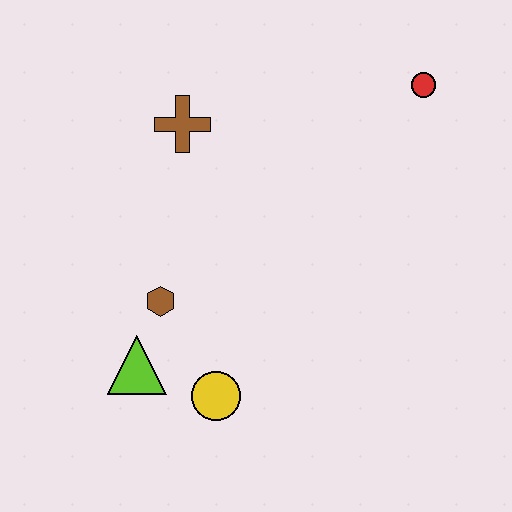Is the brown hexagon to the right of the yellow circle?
No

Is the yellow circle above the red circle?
No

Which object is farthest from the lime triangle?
The red circle is farthest from the lime triangle.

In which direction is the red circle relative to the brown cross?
The red circle is to the right of the brown cross.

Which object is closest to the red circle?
The brown cross is closest to the red circle.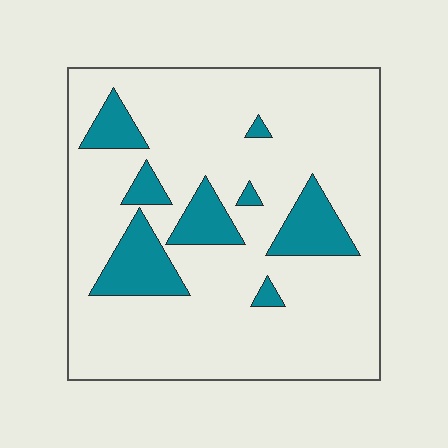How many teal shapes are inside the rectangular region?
8.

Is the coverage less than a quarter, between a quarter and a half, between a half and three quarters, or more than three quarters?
Less than a quarter.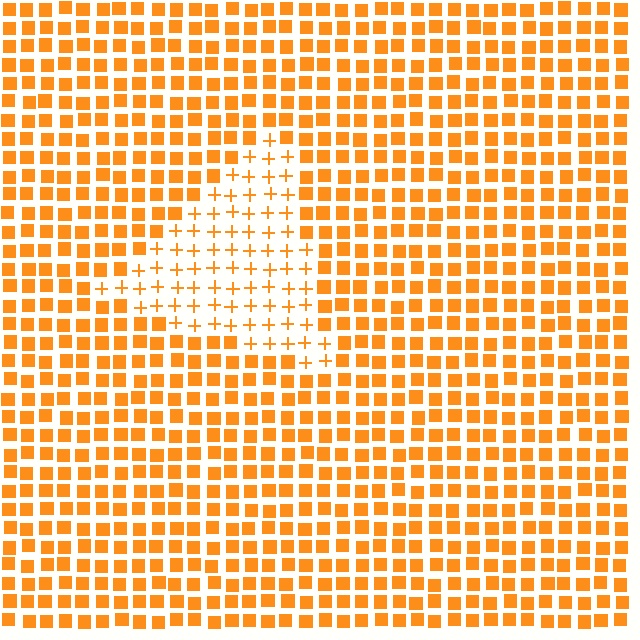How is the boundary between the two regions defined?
The boundary is defined by a change in element shape: plus signs inside vs. squares outside. All elements share the same color and spacing.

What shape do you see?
I see a triangle.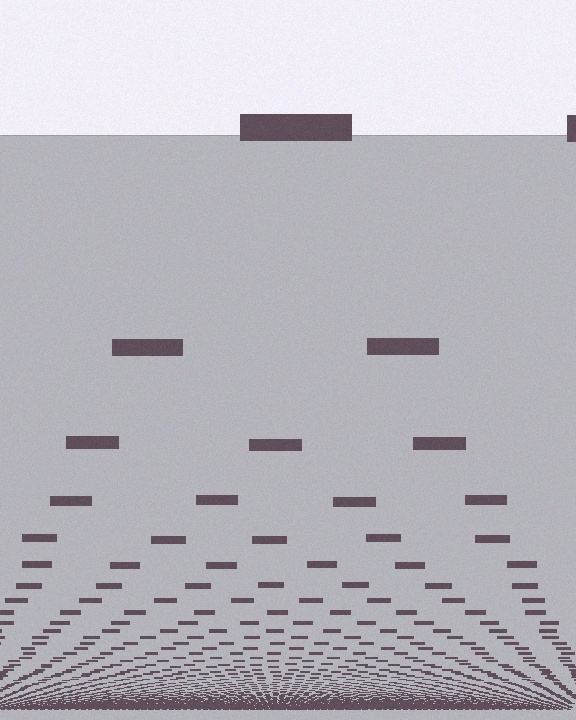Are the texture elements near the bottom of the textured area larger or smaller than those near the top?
Smaller. The gradient is inverted — elements near the bottom are smaller and denser.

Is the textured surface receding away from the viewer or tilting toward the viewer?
The surface appears to tilt toward the viewer. Texture elements get larger and sparser toward the top.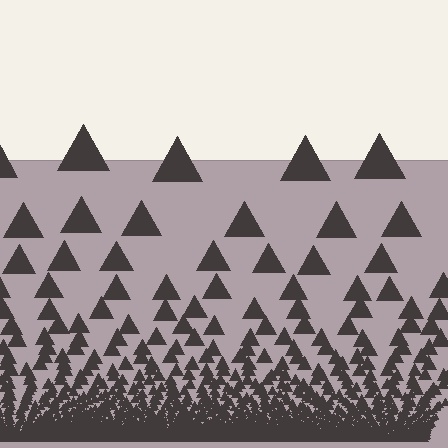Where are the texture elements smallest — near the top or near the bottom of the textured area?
Near the bottom.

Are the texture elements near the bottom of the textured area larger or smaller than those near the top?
Smaller. The gradient is inverted — elements near the bottom are smaller and denser.